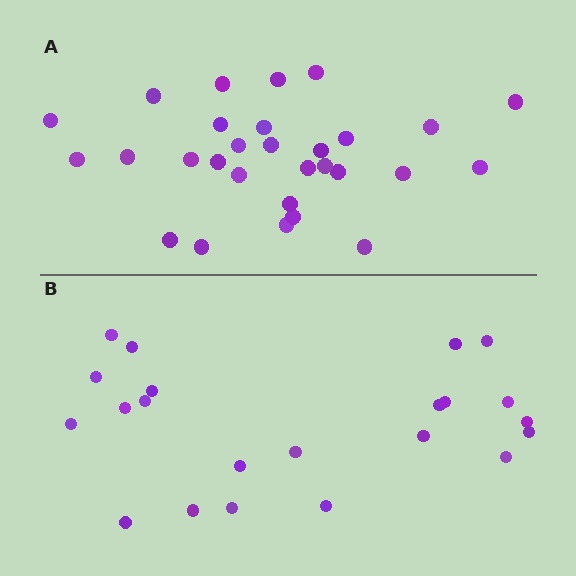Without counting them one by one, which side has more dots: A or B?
Region A (the top region) has more dots.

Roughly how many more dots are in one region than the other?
Region A has roughly 8 or so more dots than region B.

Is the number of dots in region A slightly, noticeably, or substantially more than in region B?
Region A has noticeably more, but not dramatically so. The ratio is roughly 1.3 to 1.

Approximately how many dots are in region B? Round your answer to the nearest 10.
About 20 dots. (The exact count is 22, which rounds to 20.)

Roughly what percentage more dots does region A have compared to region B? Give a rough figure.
About 30% more.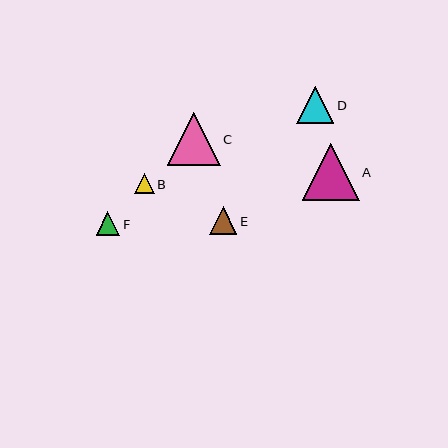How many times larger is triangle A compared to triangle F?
Triangle A is approximately 2.4 times the size of triangle F.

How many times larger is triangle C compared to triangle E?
Triangle C is approximately 1.9 times the size of triangle E.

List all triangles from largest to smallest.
From largest to smallest: A, C, D, E, F, B.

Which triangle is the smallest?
Triangle B is the smallest with a size of approximately 20 pixels.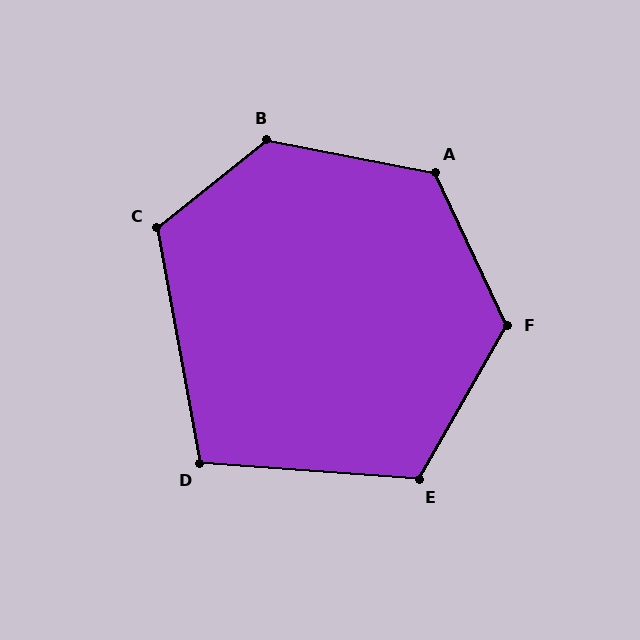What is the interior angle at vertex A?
Approximately 126 degrees (obtuse).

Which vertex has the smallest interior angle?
D, at approximately 104 degrees.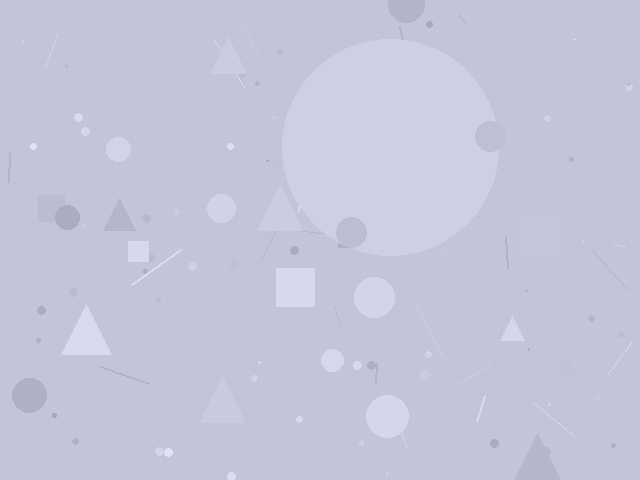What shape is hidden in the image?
A circle is hidden in the image.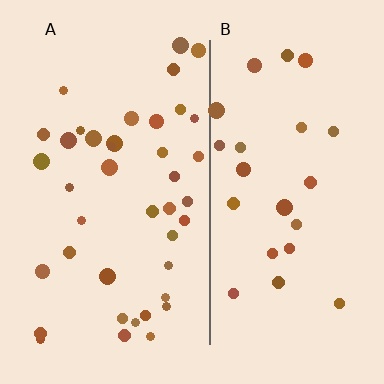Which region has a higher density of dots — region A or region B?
A (the left).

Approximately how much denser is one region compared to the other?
Approximately 1.7× — region A over region B.